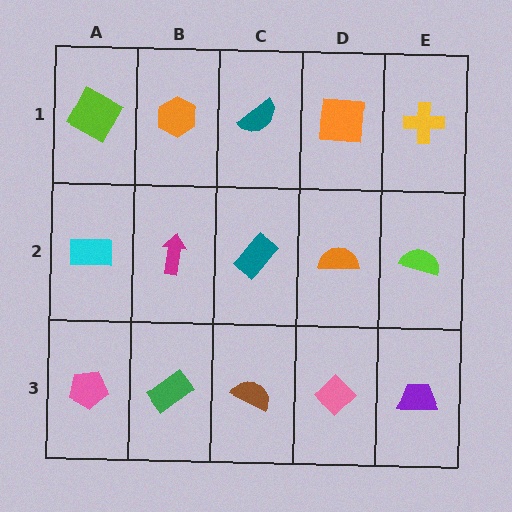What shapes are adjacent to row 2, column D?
An orange square (row 1, column D), a pink diamond (row 3, column D), a teal rectangle (row 2, column C), a lime semicircle (row 2, column E).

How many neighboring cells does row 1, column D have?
3.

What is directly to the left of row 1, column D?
A teal semicircle.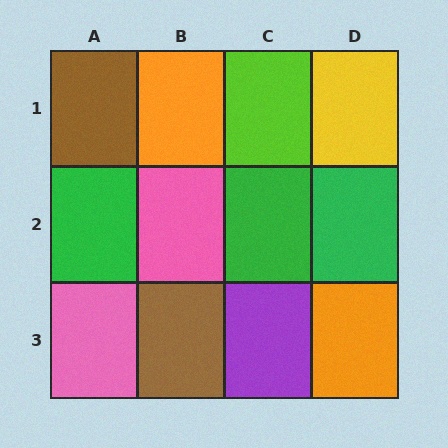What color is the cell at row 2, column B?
Pink.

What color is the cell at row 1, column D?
Yellow.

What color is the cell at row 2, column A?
Green.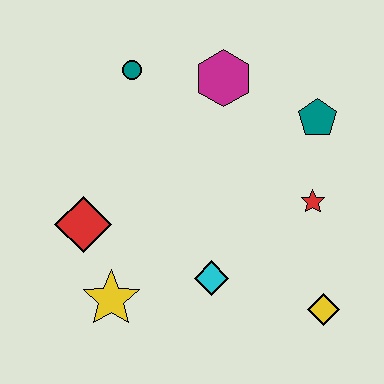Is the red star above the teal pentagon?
No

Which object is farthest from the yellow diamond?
The teal circle is farthest from the yellow diamond.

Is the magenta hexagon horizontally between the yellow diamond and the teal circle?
Yes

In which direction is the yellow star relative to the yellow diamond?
The yellow star is to the left of the yellow diamond.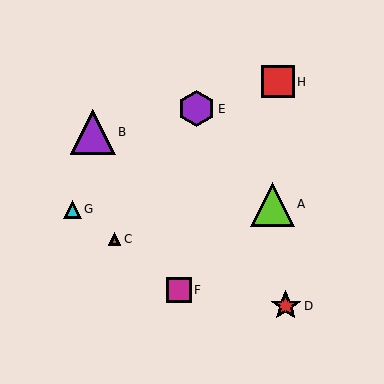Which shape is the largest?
The purple triangle (labeled B) is the largest.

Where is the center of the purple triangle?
The center of the purple triangle is at (93, 132).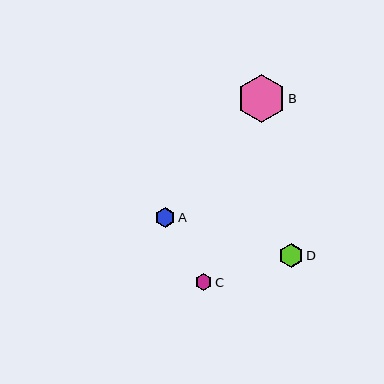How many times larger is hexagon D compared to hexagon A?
Hexagon D is approximately 1.2 times the size of hexagon A.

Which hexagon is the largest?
Hexagon B is the largest with a size of approximately 48 pixels.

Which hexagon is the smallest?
Hexagon C is the smallest with a size of approximately 17 pixels.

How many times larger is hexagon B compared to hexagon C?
Hexagon B is approximately 2.9 times the size of hexagon C.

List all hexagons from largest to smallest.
From largest to smallest: B, D, A, C.